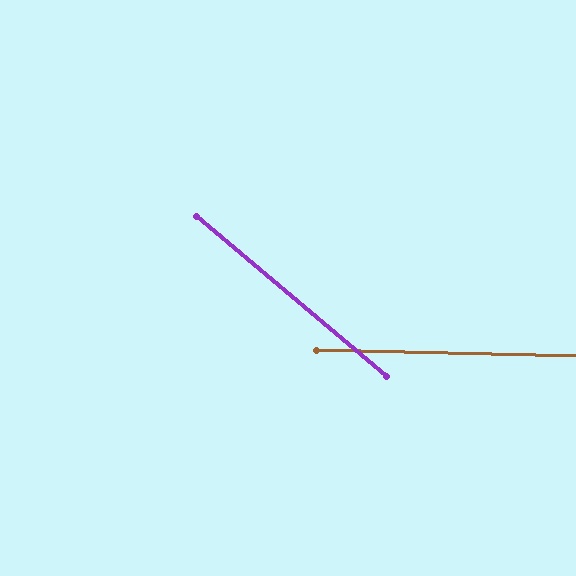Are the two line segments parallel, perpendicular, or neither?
Neither parallel nor perpendicular — they differ by about 39°.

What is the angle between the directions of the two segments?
Approximately 39 degrees.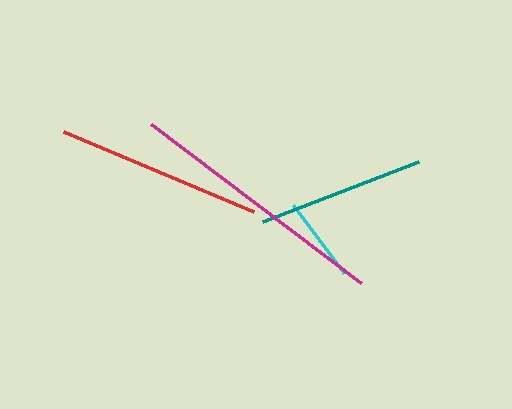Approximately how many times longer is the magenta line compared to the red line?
The magenta line is approximately 1.3 times the length of the red line.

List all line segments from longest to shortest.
From longest to shortest: magenta, red, teal, cyan.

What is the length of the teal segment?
The teal segment is approximately 168 pixels long.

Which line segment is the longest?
The magenta line is the longest at approximately 263 pixels.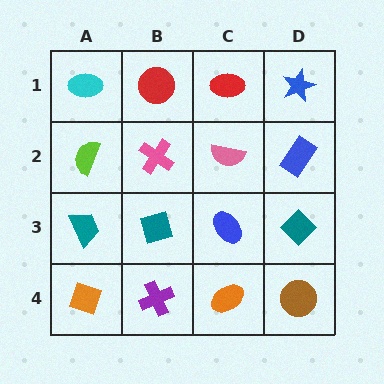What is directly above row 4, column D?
A teal diamond.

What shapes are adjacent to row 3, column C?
A pink semicircle (row 2, column C), an orange ellipse (row 4, column C), a teal diamond (row 3, column B), a teal diamond (row 3, column D).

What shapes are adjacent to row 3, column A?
A lime semicircle (row 2, column A), an orange diamond (row 4, column A), a teal diamond (row 3, column B).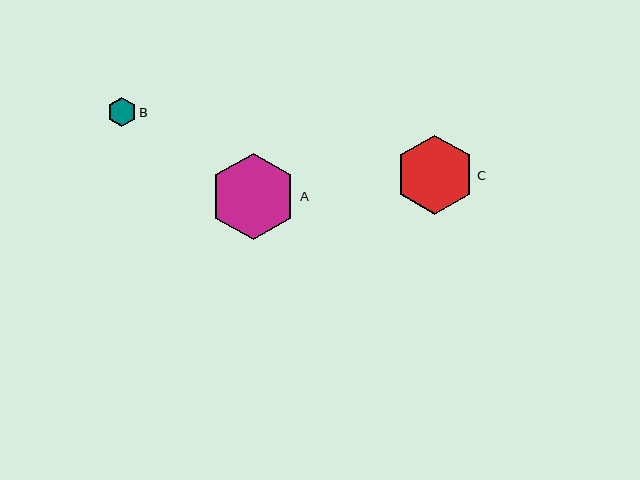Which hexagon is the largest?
Hexagon A is the largest with a size of approximately 87 pixels.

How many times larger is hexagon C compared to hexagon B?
Hexagon C is approximately 2.7 times the size of hexagon B.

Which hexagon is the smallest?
Hexagon B is the smallest with a size of approximately 29 pixels.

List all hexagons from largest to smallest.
From largest to smallest: A, C, B.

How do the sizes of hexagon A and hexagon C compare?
Hexagon A and hexagon C are approximately the same size.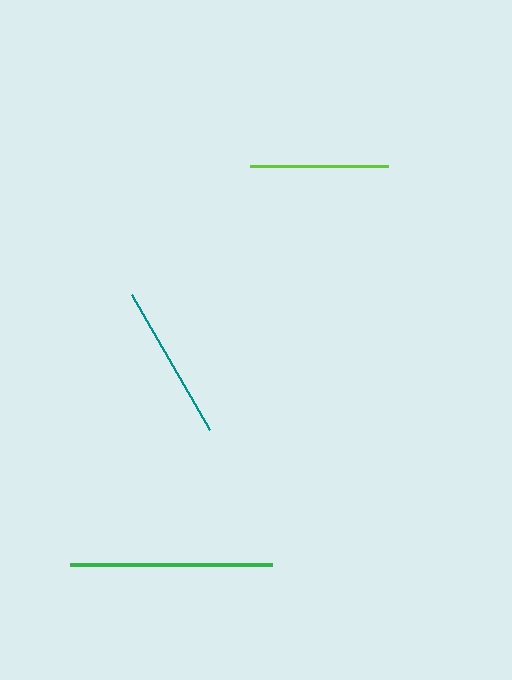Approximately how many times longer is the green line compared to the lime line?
The green line is approximately 1.5 times the length of the lime line.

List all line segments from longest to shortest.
From longest to shortest: green, teal, lime.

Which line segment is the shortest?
The lime line is the shortest at approximately 137 pixels.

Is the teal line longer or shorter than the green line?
The green line is longer than the teal line.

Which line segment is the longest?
The green line is the longest at approximately 202 pixels.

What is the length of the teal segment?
The teal segment is approximately 156 pixels long.